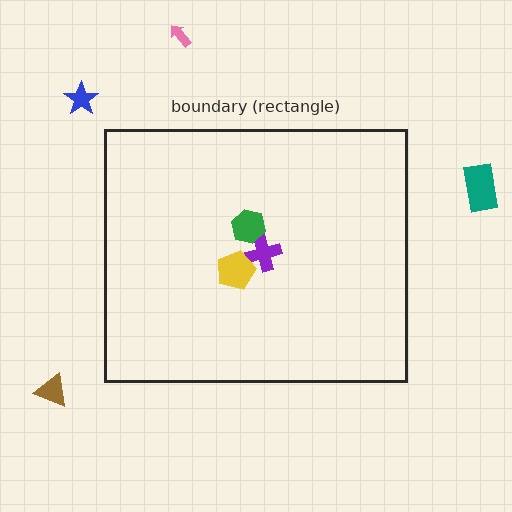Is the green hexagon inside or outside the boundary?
Inside.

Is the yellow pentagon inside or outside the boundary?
Inside.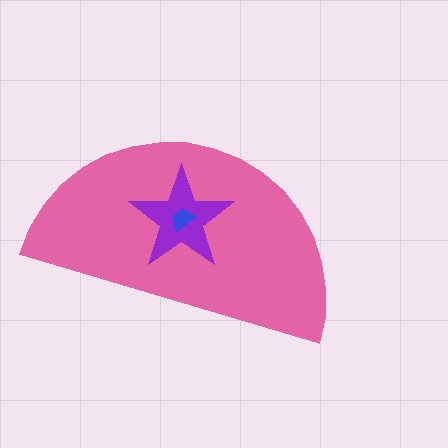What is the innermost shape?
The blue trapezoid.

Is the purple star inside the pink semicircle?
Yes.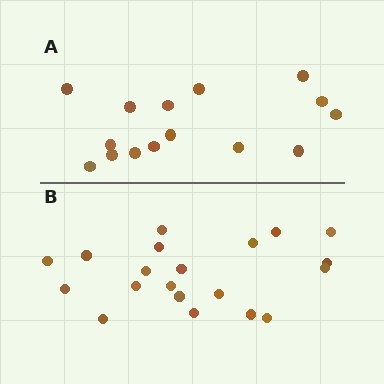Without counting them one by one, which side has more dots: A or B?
Region B (the bottom region) has more dots.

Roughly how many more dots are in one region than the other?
Region B has about 5 more dots than region A.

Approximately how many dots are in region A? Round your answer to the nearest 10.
About 20 dots. (The exact count is 15, which rounds to 20.)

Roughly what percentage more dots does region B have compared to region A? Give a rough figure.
About 35% more.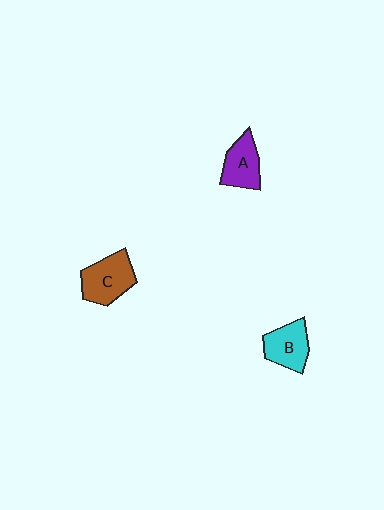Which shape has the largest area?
Shape C (brown).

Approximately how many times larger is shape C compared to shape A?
Approximately 1.2 times.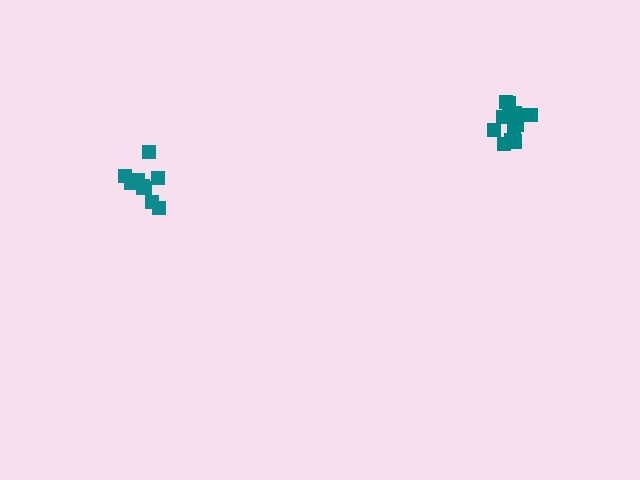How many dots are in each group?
Group 1: 13 dots, Group 2: 10 dots (23 total).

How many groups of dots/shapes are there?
There are 2 groups.